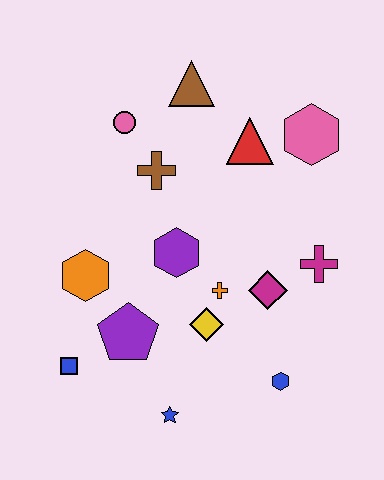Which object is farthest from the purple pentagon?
The pink hexagon is farthest from the purple pentagon.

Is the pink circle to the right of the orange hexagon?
Yes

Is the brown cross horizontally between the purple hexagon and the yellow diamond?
No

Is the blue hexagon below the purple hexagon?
Yes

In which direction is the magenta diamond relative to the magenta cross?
The magenta diamond is to the left of the magenta cross.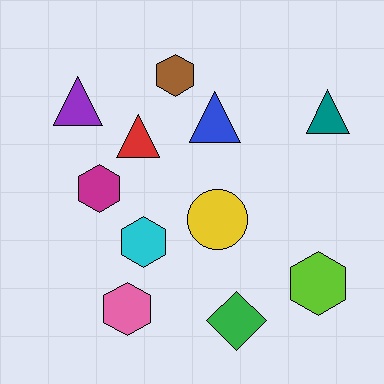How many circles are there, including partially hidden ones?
There is 1 circle.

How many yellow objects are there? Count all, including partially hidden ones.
There is 1 yellow object.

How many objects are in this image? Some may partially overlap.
There are 11 objects.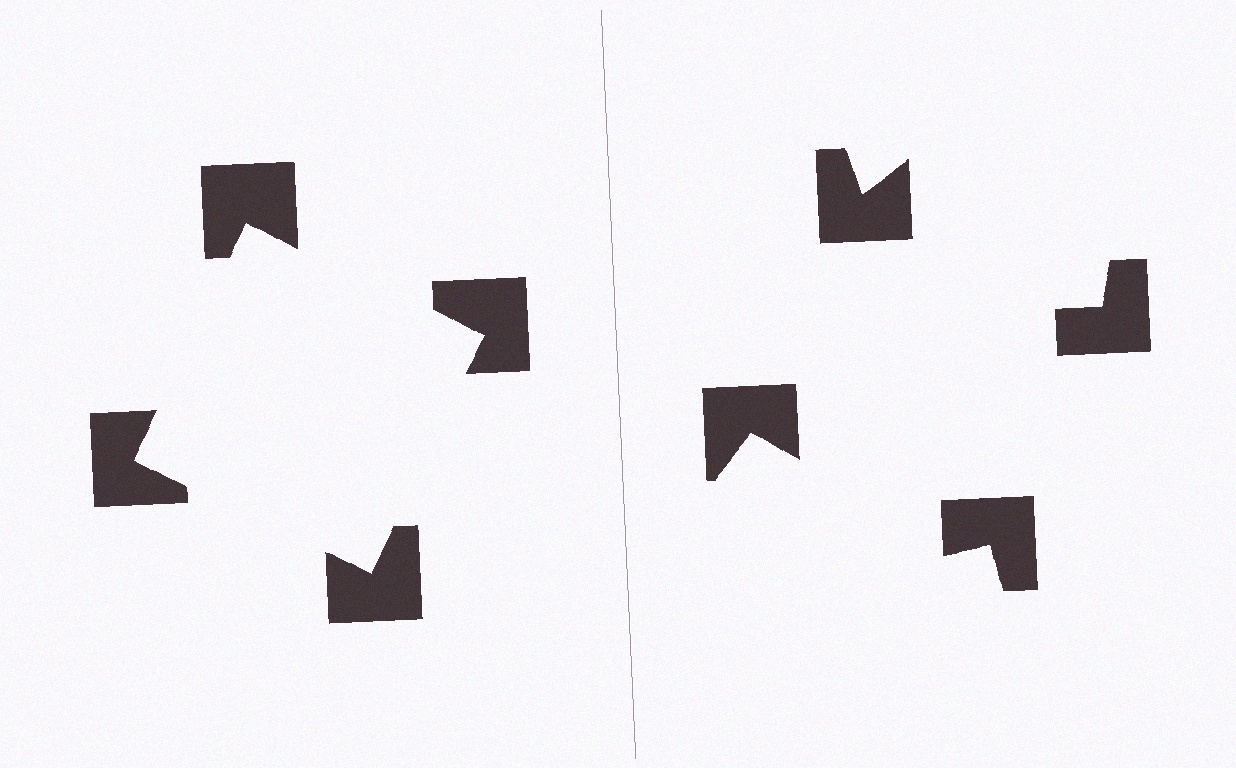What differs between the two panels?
The notched squares are positioned identically on both sides; only the wedge orientations differ. On the left they align to a square; on the right they are misaligned.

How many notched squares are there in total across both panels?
8 — 4 on each side.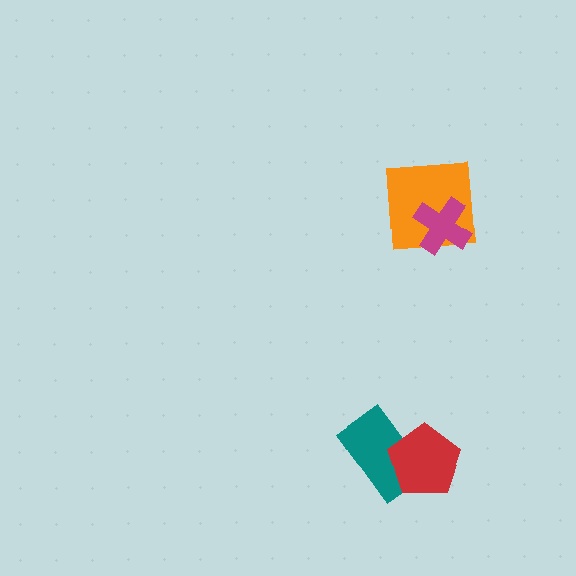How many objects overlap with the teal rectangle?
1 object overlaps with the teal rectangle.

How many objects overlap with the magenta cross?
1 object overlaps with the magenta cross.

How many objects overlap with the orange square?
1 object overlaps with the orange square.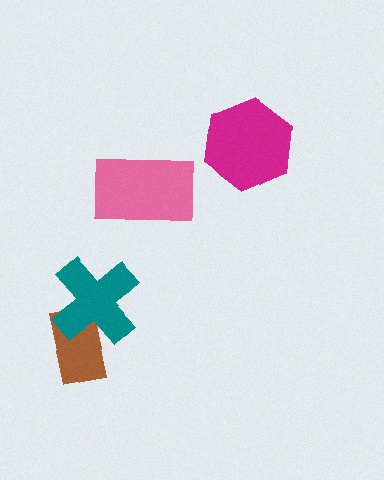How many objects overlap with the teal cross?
1 object overlaps with the teal cross.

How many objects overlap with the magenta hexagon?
0 objects overlap with the magenta hexagon.